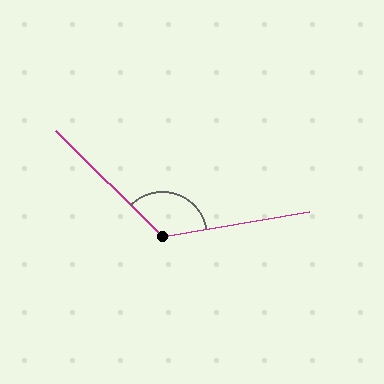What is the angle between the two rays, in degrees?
Approximately 126 degrees.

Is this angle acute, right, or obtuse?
It is obtuse.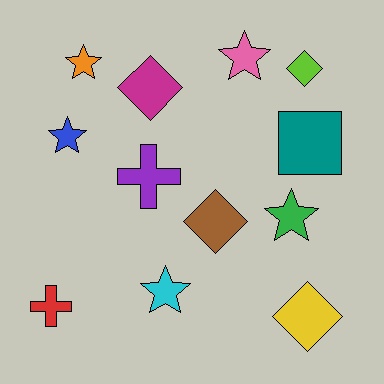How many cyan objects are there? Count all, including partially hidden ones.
There is 1 cyan object.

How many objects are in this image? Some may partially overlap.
There are 12 objects.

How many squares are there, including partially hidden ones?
There is 1 square.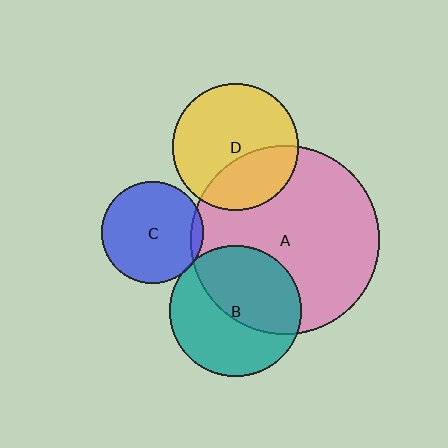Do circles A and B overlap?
Yes.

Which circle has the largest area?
Circle A (pink).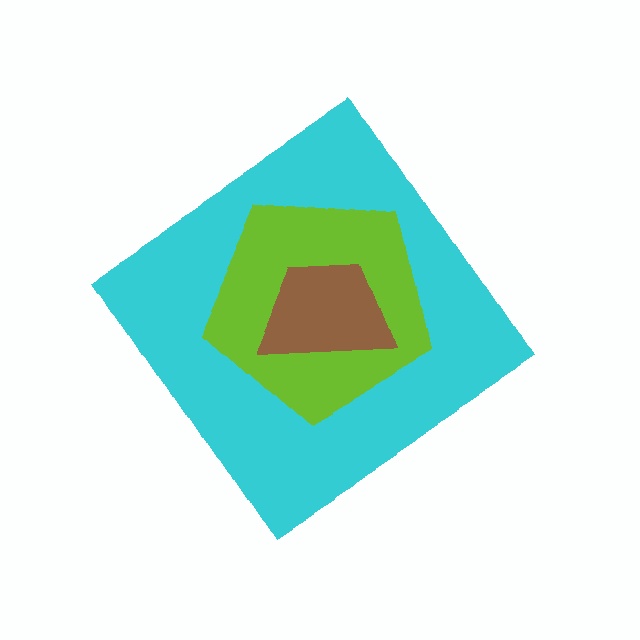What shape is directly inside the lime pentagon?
The brown trapezoid.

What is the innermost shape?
The brown trapezoid.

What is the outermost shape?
The cyan diamond.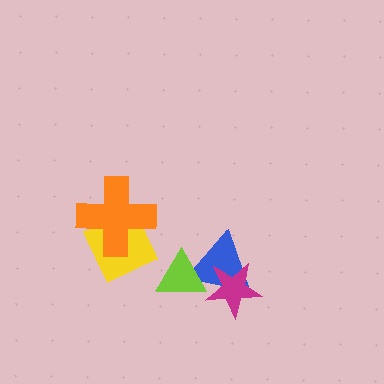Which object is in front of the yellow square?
The orange cross is in front of the yellow square.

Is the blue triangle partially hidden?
Yes, it is partially covered by another shape.